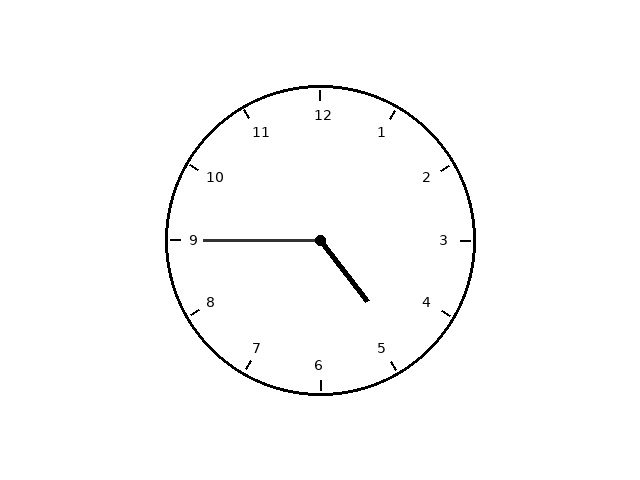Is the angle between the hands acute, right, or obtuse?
It is obtuse.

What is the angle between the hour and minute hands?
Approximately 128 degrees.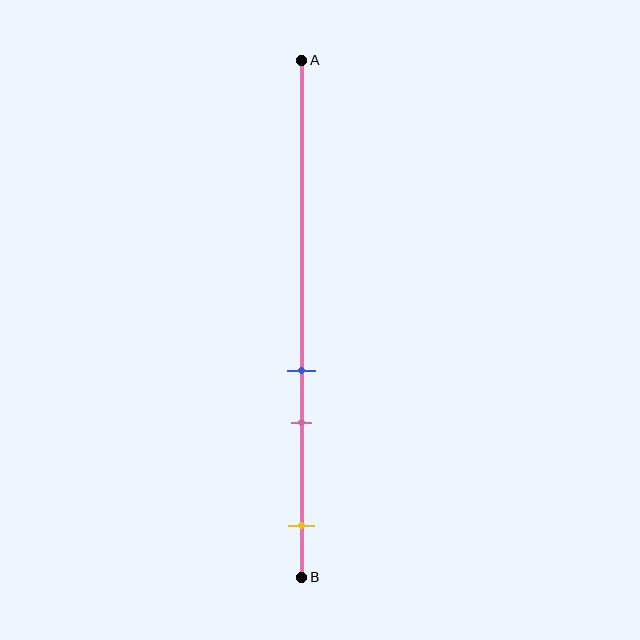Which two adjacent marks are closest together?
The blue and pink marks are the closest adjacent pair.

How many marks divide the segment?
There are 3 marks dividing the segment.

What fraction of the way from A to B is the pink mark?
The pink mark is approximately 70% (0.7) of the way from A to B.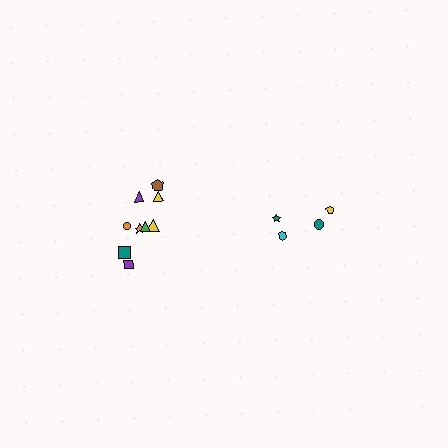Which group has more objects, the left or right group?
The left group.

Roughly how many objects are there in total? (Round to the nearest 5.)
Roughly 15 objects in total.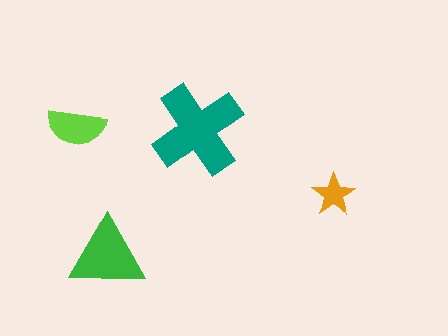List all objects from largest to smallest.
The teal cross, the green triangle, the lime semicircle, the orange star.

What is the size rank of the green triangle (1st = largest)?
2nd.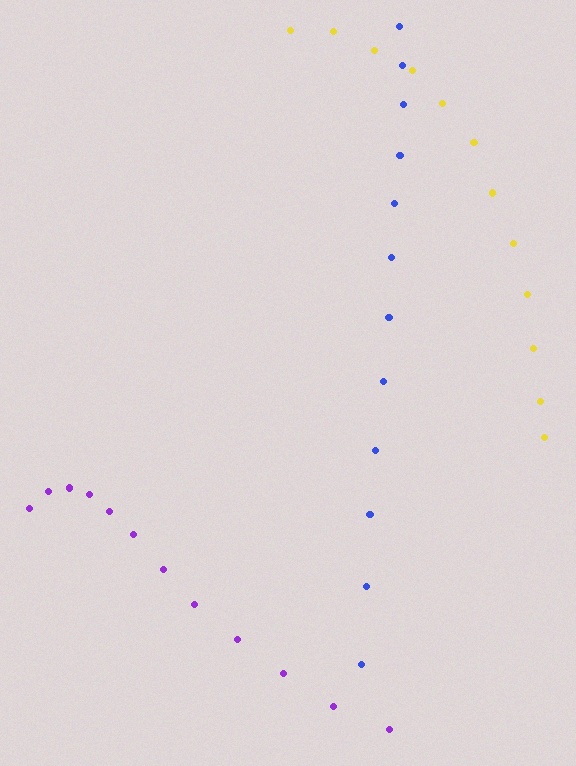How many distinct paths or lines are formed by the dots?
There are 3 distinct paths.